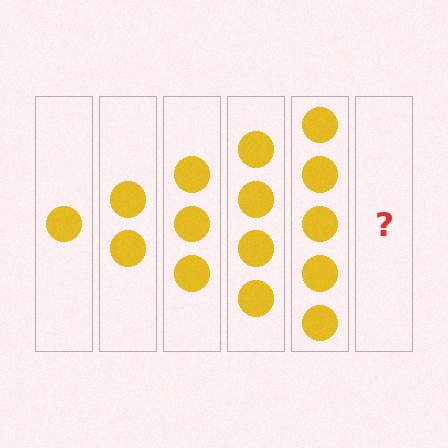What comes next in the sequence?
The next element should be 6 circles.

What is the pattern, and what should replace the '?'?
The pattern is that each step adds one more circle. The '?' should be 6 circles.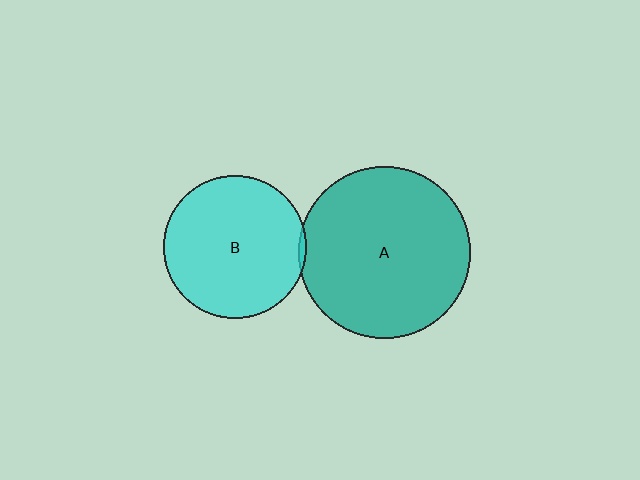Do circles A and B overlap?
Yes.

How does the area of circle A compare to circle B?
Approximately 1.4 times.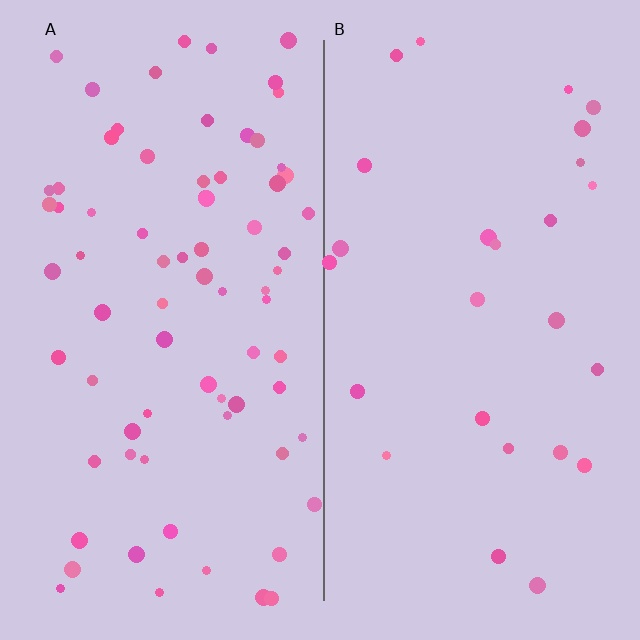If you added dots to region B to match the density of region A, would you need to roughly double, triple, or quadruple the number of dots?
Approximately triple.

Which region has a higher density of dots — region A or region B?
A (the left).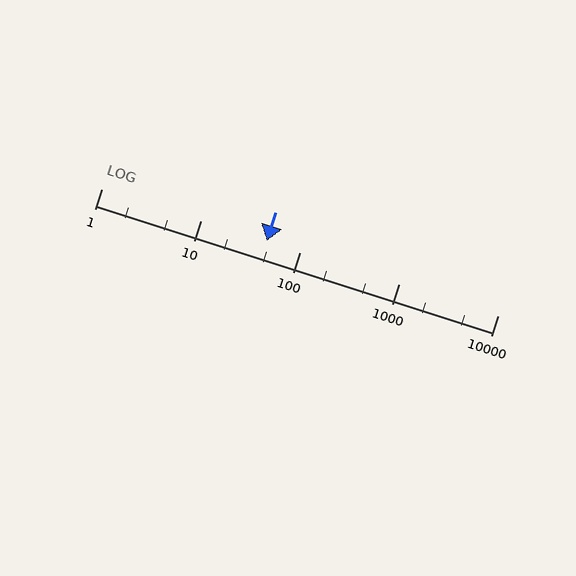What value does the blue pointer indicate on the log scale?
The pointer indicates approximately 47.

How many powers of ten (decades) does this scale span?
The scale spans 4 decades, from 1 to 10000.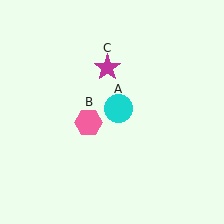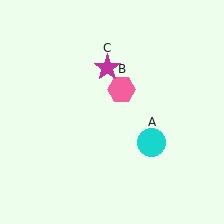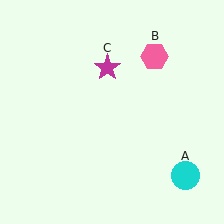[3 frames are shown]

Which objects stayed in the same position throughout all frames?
Magenta star (object C) remained stationary.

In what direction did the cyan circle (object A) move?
The cyan circle (object A) moved down and to the right.